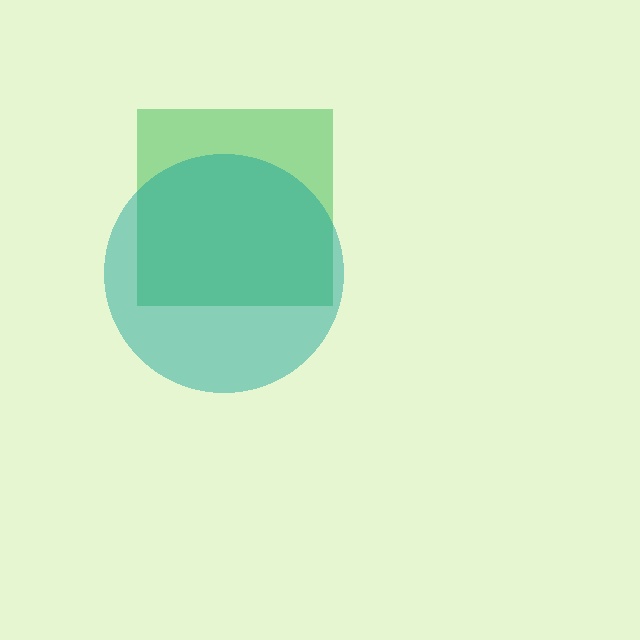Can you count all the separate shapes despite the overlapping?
Yes, there are 2 separate shapes.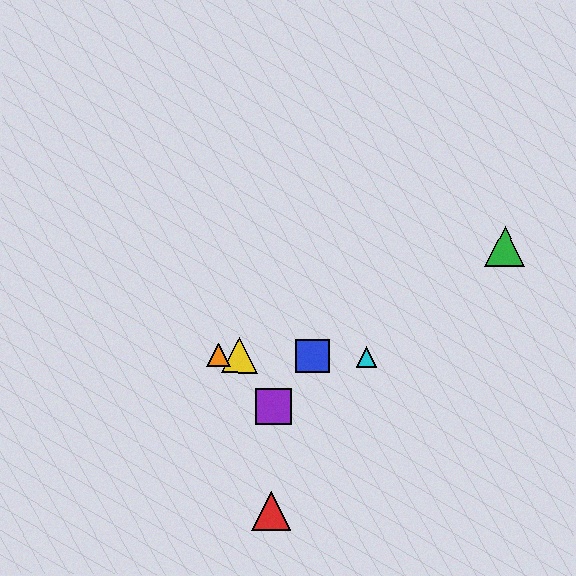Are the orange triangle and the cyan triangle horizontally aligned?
Yes, both are at y≈355.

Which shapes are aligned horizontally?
The blue square, the yellow triangle, the orange triangle, the cyan triangle are aligned horizontally.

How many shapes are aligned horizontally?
4 shapes (the blue square, the yellow triangle, the orange triangle, the cyan triangle) are aligned horizontally.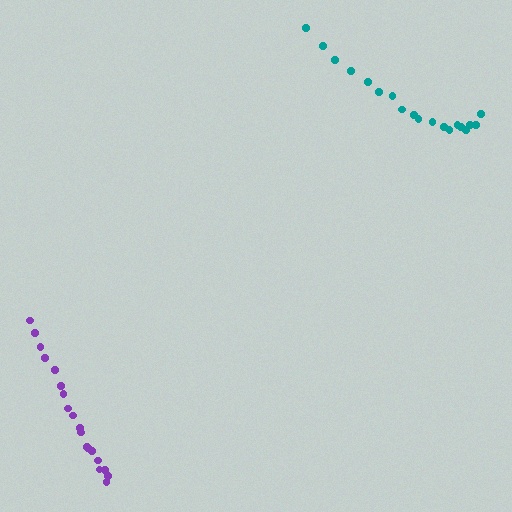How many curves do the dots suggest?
There are 2 distinct paths.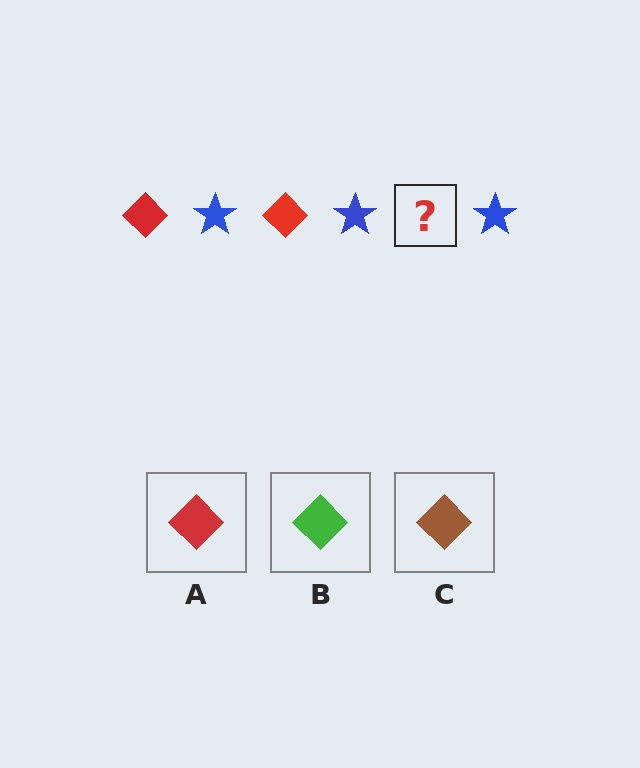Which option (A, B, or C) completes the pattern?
A.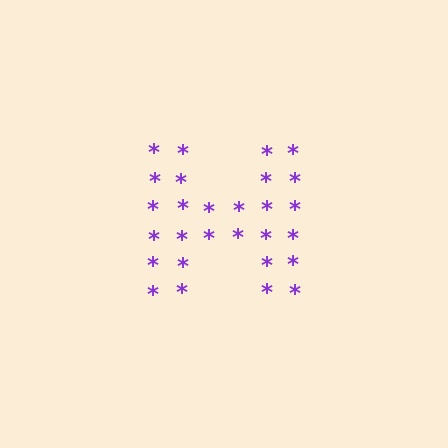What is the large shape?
The large shape is the letter H.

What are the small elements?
The small elements are asterisks.